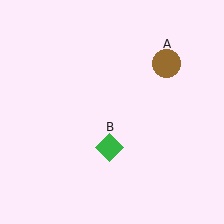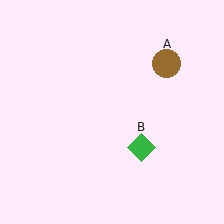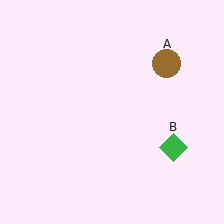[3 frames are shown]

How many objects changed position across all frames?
1 object changed position: green diamond (object B).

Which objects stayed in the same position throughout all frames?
Brown circle (object A) remained stationary.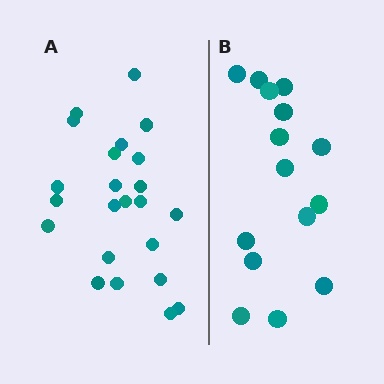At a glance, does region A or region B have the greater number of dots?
Region A (the left region) has more dots.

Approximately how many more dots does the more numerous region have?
Region A has roughly 8 or so more dots than region B.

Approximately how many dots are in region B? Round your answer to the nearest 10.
About 20 dots. (The exact count is 15, which rounds to 20.)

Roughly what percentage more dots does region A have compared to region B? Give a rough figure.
About 55% more.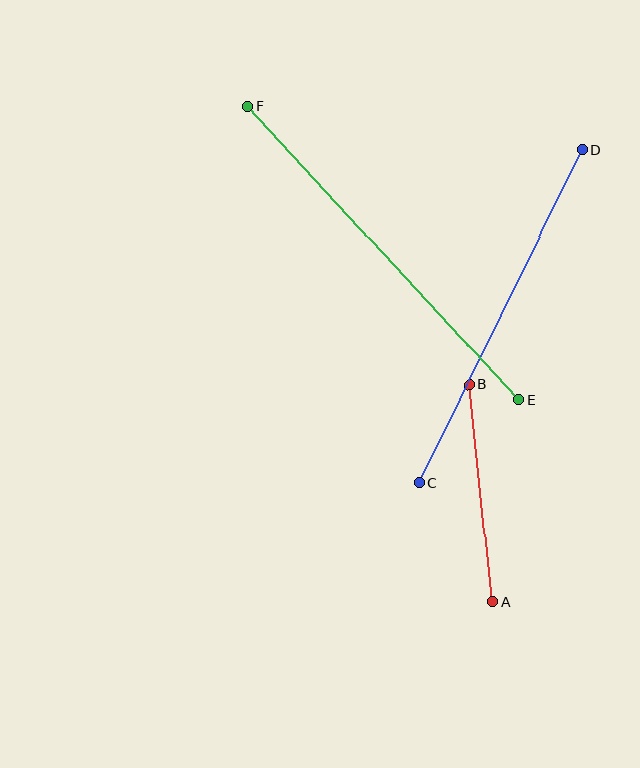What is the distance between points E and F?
The distance is approximately 399 pixels.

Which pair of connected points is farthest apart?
Points E and F are farthest apart.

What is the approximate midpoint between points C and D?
The midpoint is at approximately (501, 316) pixels.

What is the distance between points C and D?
The distance is approximately 370 pixels.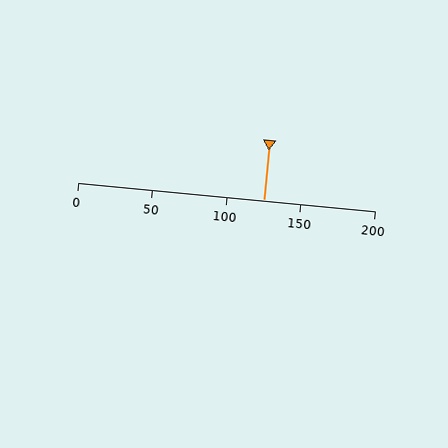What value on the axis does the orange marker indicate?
The marker indicates approximately 125.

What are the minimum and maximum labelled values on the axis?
The axis runs from 0 to 200.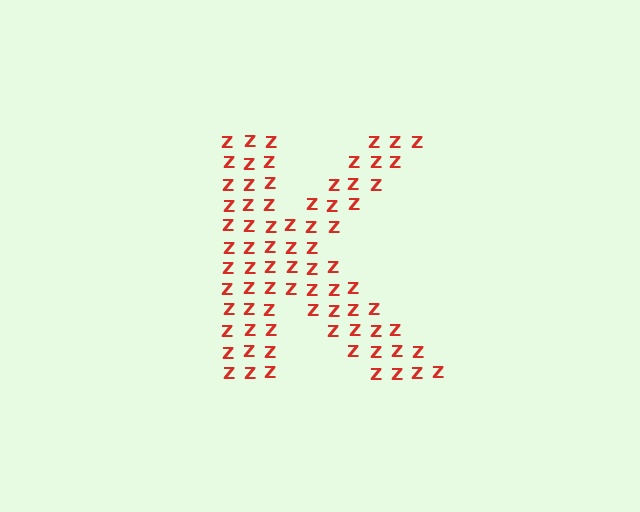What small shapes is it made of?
It is made of small letter Z's.